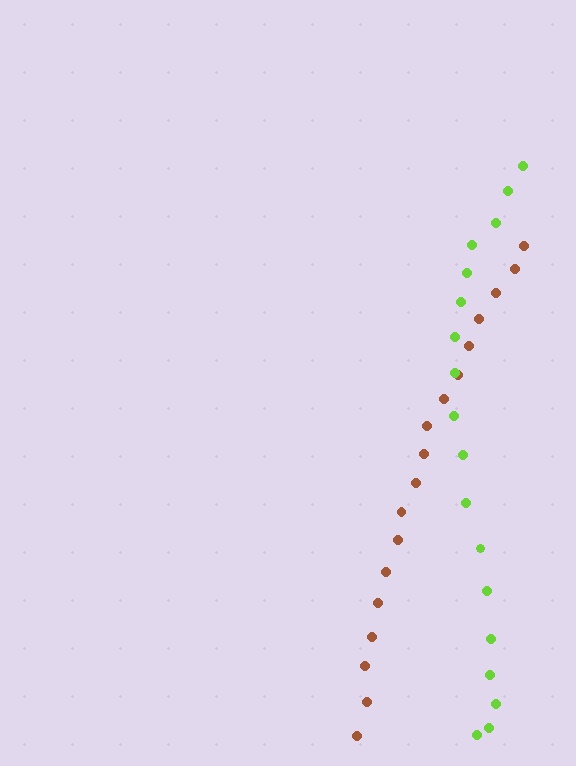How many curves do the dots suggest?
There are 2 distinct paths.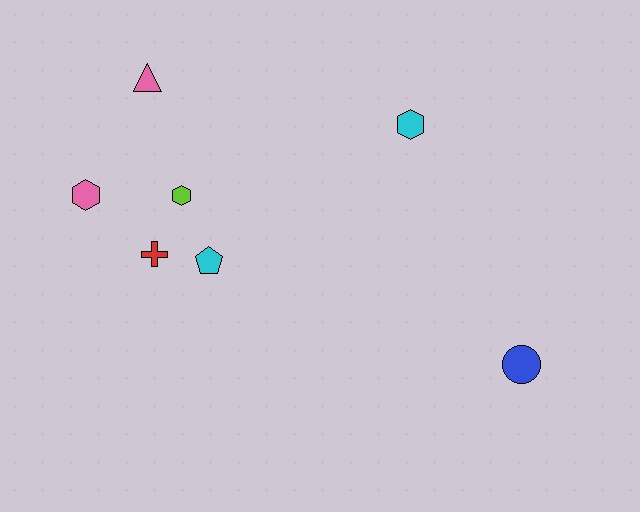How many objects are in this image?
There are 7 objects.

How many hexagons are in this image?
There are 3 hexagons.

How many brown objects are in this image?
There are no brown objects.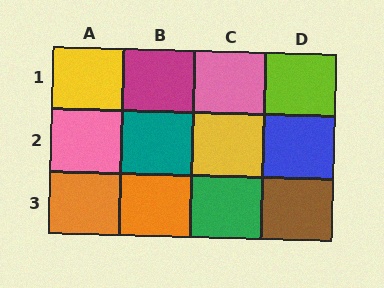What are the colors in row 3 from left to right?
Orange, orange, green, brown.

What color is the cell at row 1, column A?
Yellow.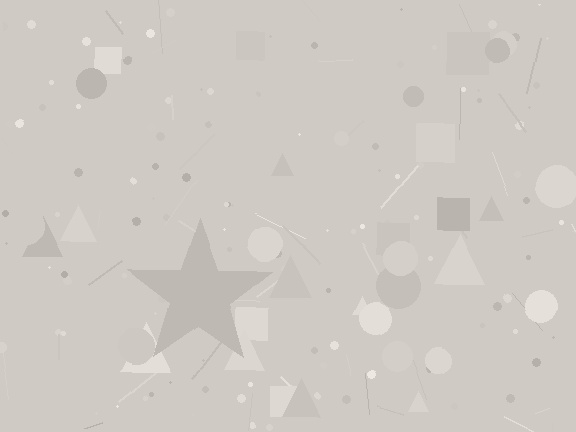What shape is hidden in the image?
A star is hidden in the image.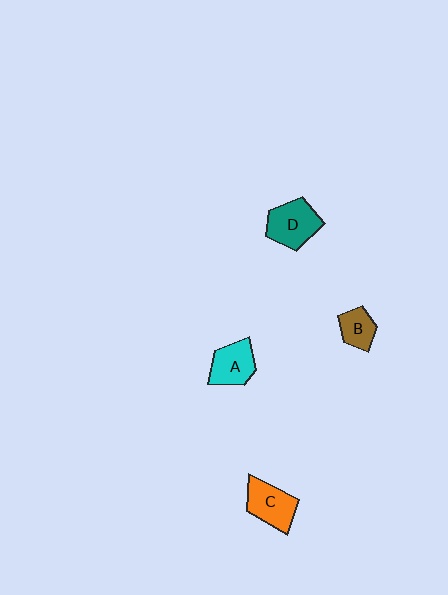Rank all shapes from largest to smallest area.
From largest to smallest: D (teal), C (orange), A (cyan), B (brown).